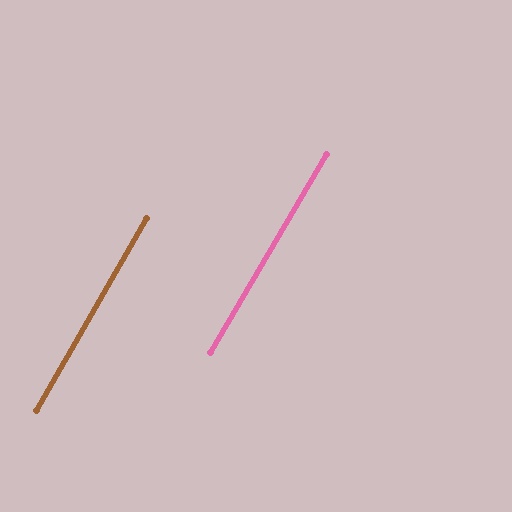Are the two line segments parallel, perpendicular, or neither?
Parallel — their directions differ by only 0.7°.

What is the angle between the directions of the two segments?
Approximately 1 degree.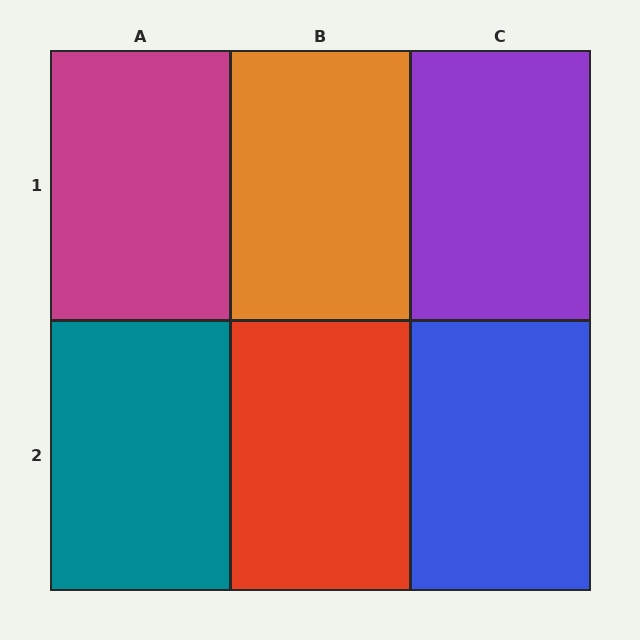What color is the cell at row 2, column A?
Teal.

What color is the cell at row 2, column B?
Red.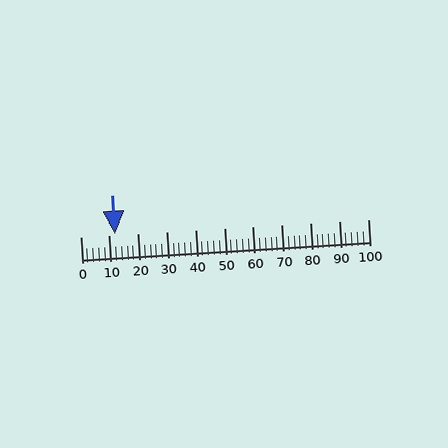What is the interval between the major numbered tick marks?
The major tick marks are spaced 10 units apart.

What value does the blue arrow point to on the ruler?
The blue arrow points to approximately 12.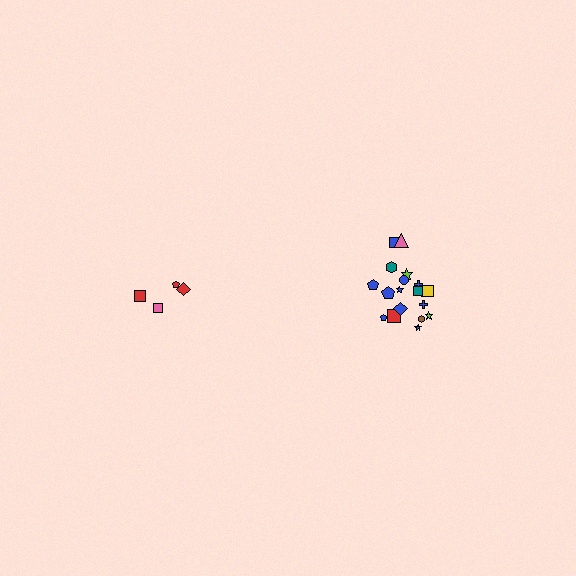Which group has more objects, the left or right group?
The right group.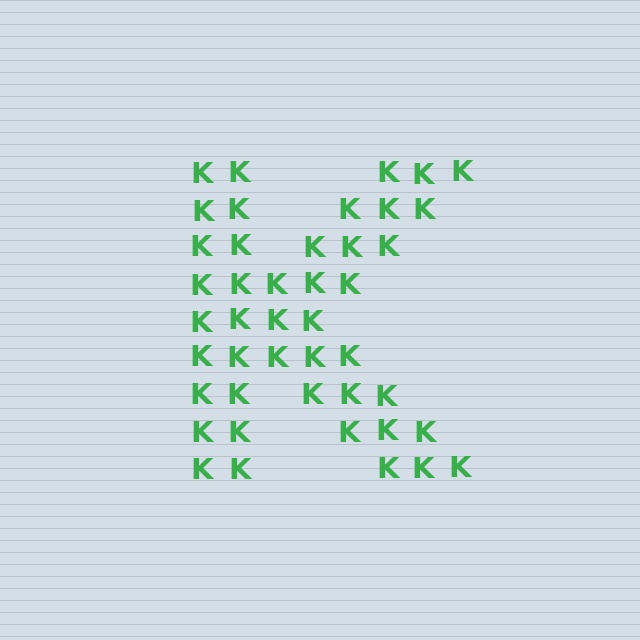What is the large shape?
The large shape is the letter K.